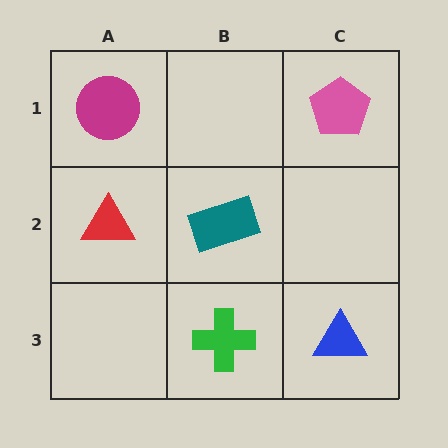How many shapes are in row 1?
2 shapes.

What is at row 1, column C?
A pink pentagon.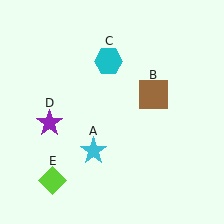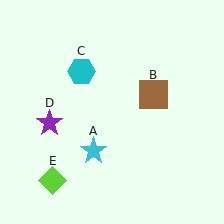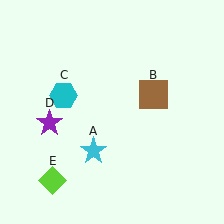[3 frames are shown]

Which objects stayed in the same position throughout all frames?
Cyan star (object A) and brown square (object B) and purple star (object D) and lime diamond (object E) remained stationary.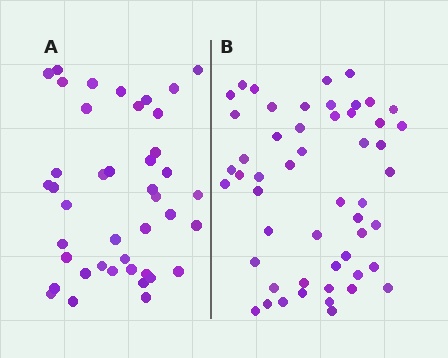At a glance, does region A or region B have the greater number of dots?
Region B (the right region) has more dots.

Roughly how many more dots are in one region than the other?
Region B has roughly 10 or so more dots than region A.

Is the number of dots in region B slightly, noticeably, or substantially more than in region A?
Region B has only slightly more — the two regions are fairly close. The ratio is roughly 1.2 to 1.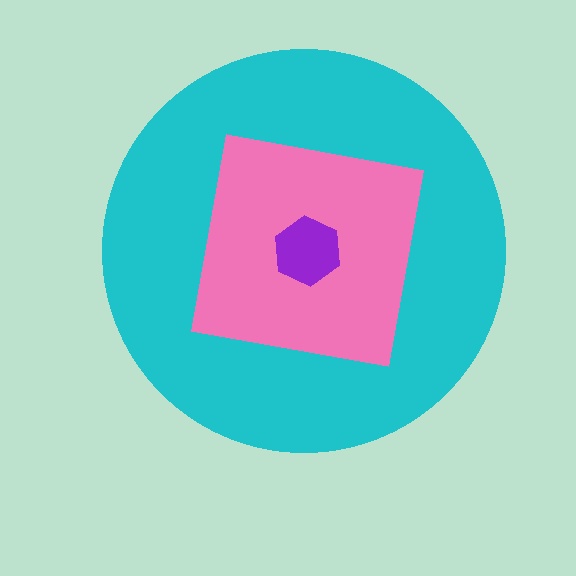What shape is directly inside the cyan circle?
The pink square.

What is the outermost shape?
The cyan circle.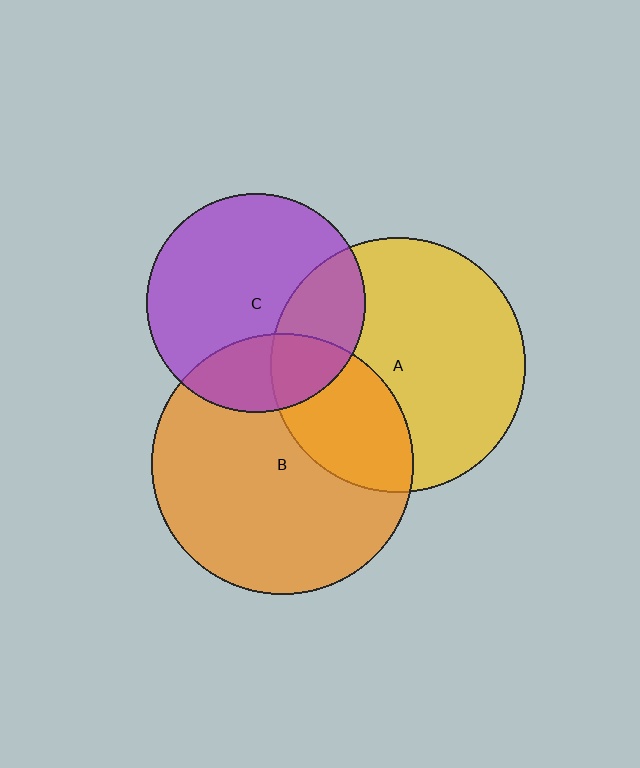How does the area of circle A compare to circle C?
Approximately 1.4 times.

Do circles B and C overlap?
Yes.